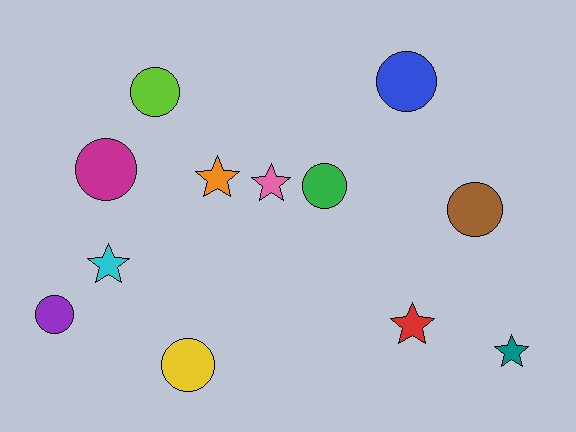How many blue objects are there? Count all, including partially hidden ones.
There is 1 blue object.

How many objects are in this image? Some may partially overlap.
There are 12 objects.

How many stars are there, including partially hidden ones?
There are 5 stars.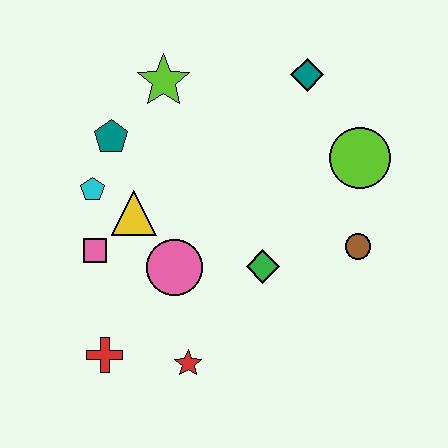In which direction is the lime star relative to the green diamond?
The lime star is above the green diamond.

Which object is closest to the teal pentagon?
The cyan pentagon is closest to the teal pentagon.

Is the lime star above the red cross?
Yes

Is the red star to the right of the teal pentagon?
Yes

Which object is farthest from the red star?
The teal diamond is farthest from the red star.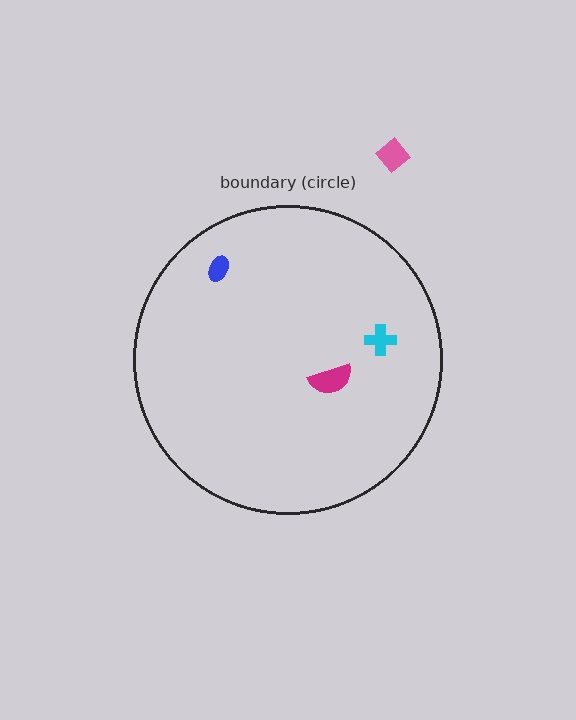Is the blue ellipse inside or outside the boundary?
Inside.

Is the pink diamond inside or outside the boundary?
Outside.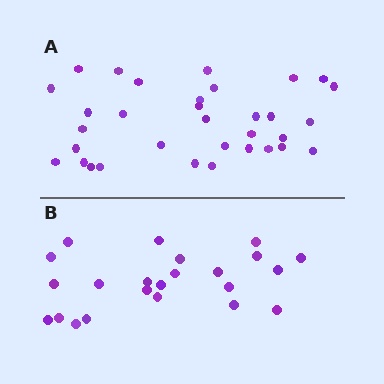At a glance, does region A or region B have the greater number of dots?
Region A (the top region) has more dots.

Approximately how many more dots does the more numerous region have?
Region A has roughly 10 or so more dots than region B.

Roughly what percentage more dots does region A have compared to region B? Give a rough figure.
About 45% more.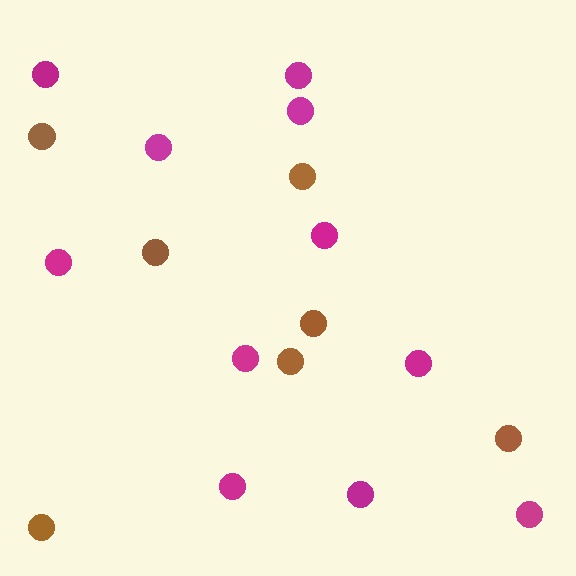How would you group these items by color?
There are 2 groups: one group of brown circles (7) and one group of magenta circles (11).